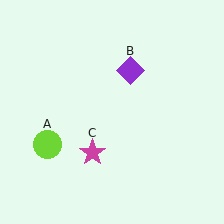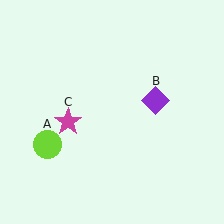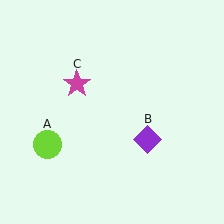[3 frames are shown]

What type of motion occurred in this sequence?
The purple diamond (object B), magenta star (object C) rotated clockwise around the center of the scene.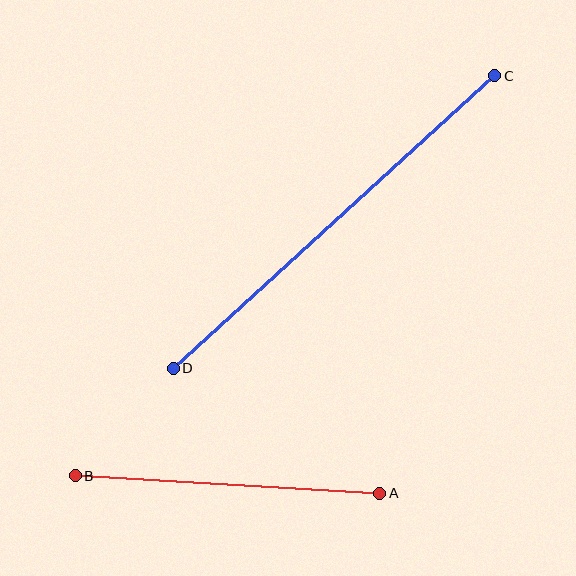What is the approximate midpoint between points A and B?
The midpoint is at approximately (227, 484) pixels.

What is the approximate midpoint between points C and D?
The midpoint is at approximately (334, 222) pixels.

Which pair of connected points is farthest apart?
Points C and D are farthest apart.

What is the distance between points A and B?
The distance is approximately 305 pixels.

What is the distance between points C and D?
The distance is approximately 435 pixels.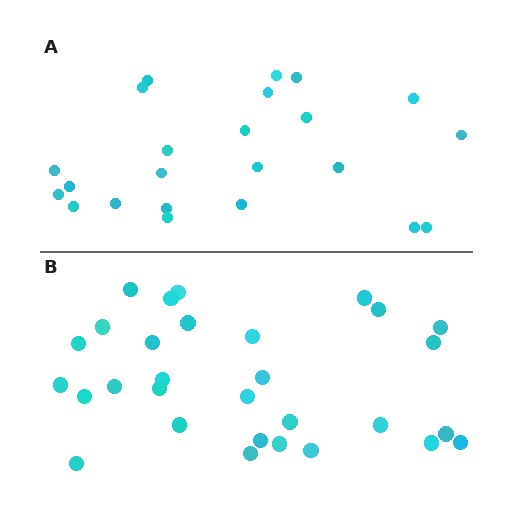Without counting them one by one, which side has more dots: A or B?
Region B (the bottom region) has more dots.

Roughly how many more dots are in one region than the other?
Region B has roughly 8 or so more dots than region A.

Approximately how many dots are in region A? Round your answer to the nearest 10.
About 20 dots. (The exact count is 23, which rounds to 20.)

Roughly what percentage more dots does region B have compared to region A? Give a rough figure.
About 30% more.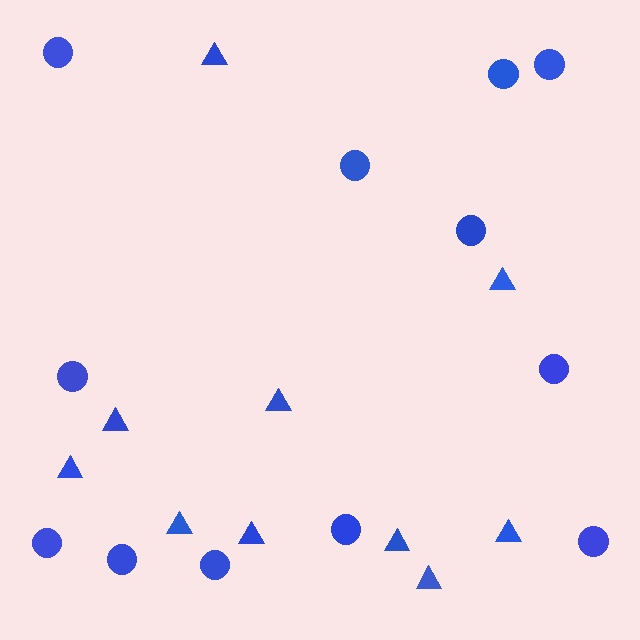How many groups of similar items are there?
There are 2 groups: one group of circles (12) and one group of triangles (10).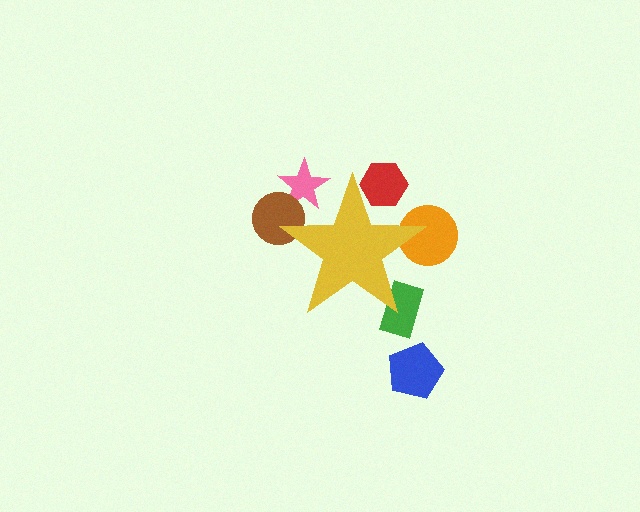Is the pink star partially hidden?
Yes, the pink star is partially hidden behind the yellow star.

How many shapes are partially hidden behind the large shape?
5 shapes are partially hidden.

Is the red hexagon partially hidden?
Yes, the red hexagon is partially hidden behind the yellow star.